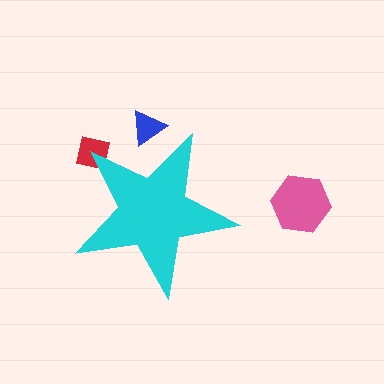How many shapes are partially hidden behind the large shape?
2 shapes are partially hidden.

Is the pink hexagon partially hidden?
No, the pink hexagon is fully visible.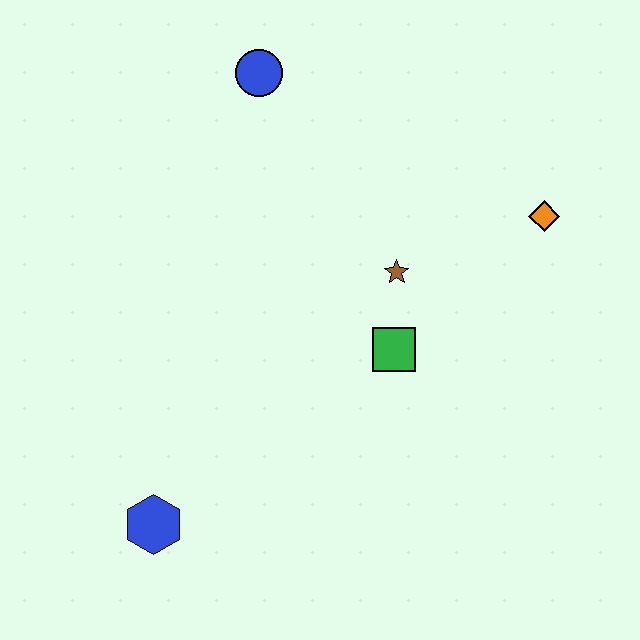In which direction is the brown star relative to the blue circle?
The brown star is below the blue circle.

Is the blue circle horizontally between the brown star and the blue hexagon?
Yes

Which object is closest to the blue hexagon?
The green square is closest to the blue hexagon.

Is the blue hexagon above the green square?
No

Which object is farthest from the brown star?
The blue hexagon is farthest from the brown star.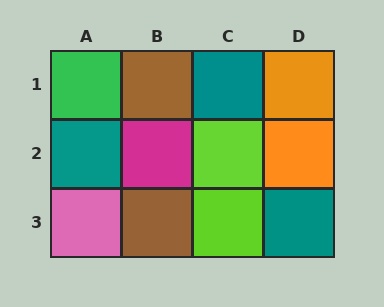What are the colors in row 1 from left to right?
Green, brown, teal, orange.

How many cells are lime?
2 cells are lime.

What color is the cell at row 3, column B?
Brown.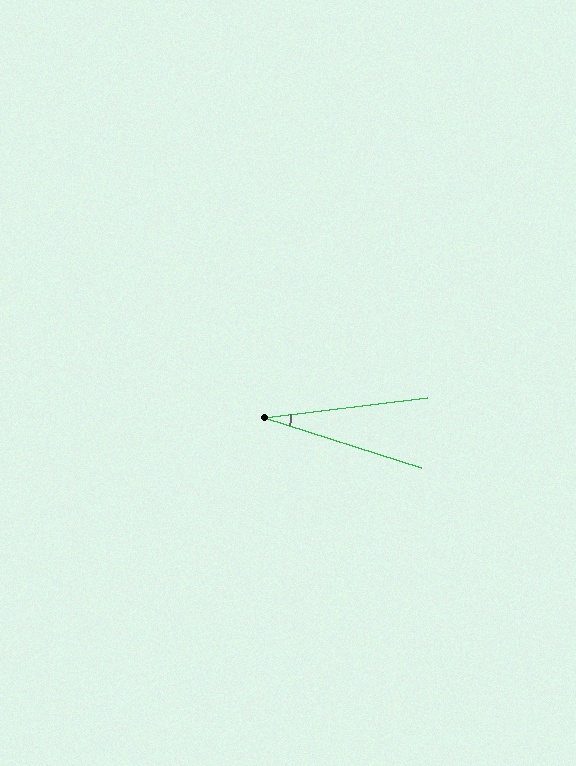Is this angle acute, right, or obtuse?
It is acute.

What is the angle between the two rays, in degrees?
Approximately 25 degrees.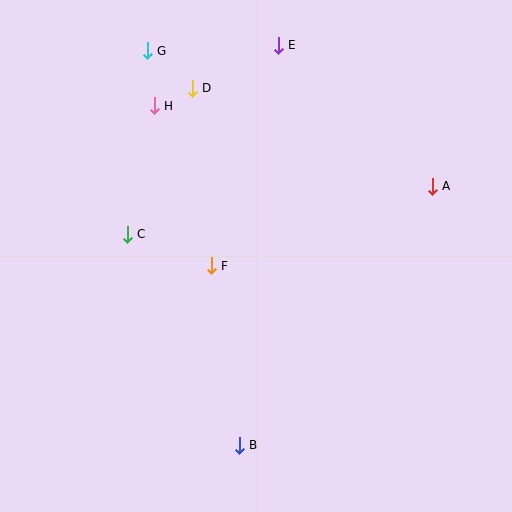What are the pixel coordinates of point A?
Point A is at (432, 186).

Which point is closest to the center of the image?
Point F at (211, 266) is closest to the center.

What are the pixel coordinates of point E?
Point E is at (278, 45).